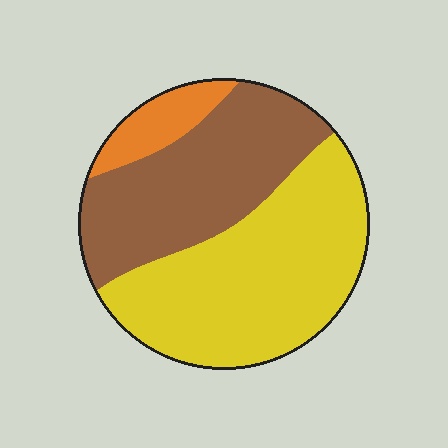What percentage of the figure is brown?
Brown takes up about two fifths (2/5) of the figure.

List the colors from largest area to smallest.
From largest to smallest: yellow, brown, orange.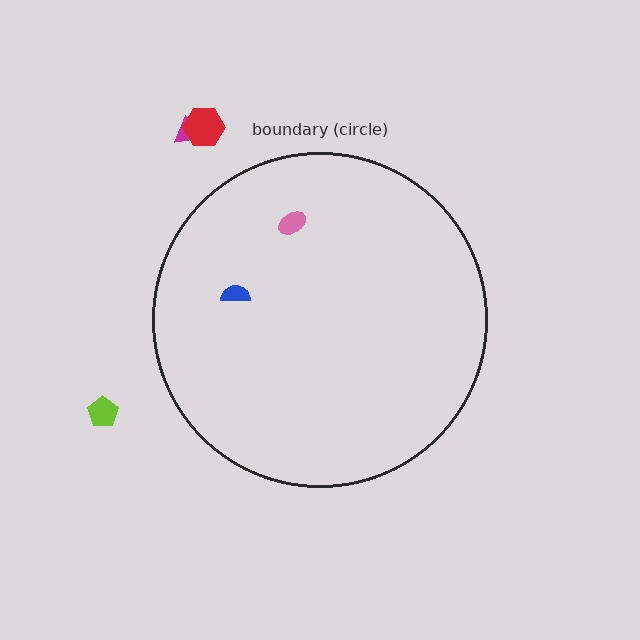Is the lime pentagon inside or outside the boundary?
Outside.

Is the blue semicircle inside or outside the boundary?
Inside.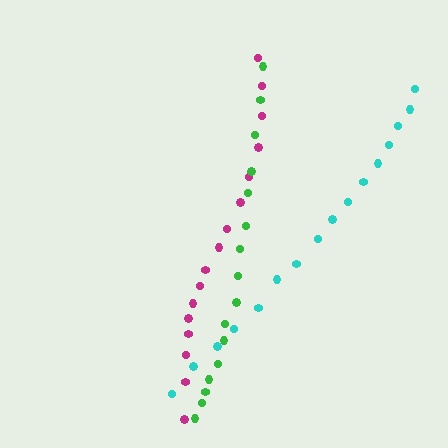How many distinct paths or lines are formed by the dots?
There are 3 distinct paths.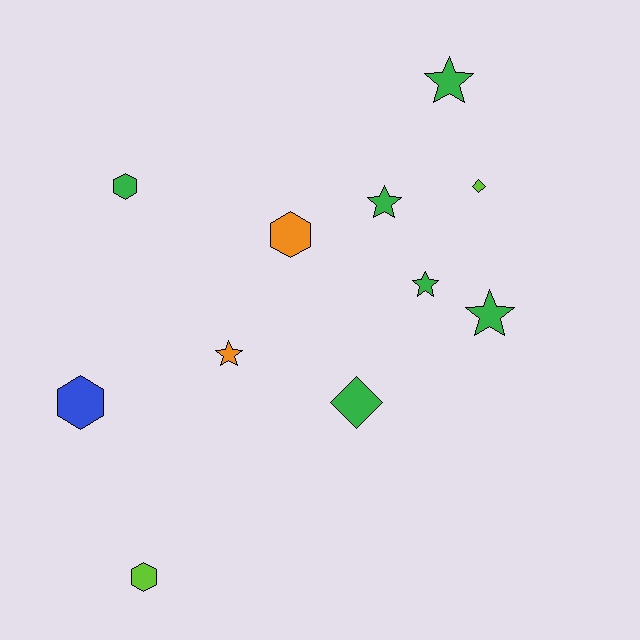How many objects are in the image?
There are 11 objects.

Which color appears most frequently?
Green, with 6 objects.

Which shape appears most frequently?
Star, with 5 objects.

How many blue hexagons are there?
There is 1 blue hexagon.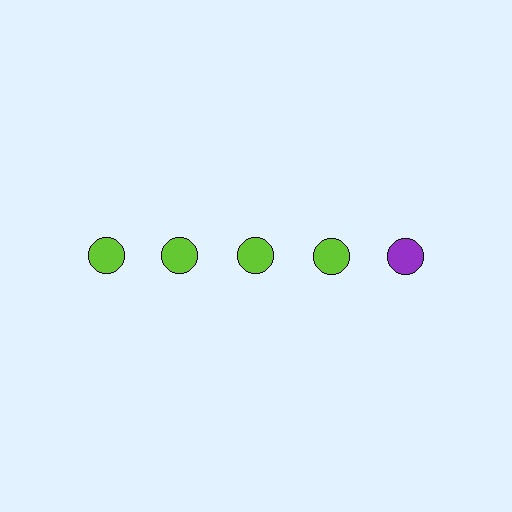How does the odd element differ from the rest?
It has a different color: purple instead of lime.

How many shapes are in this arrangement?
There are 5 shapes arranged in a grid pattern.